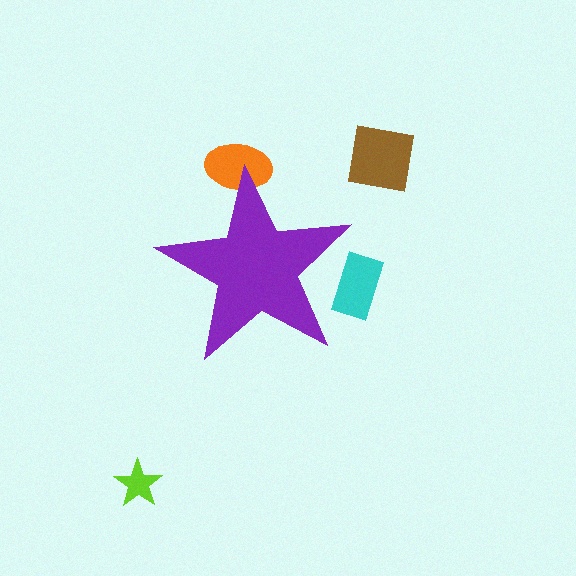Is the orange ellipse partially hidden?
Yes, the orange ellipse is partially hidden behind the purple star.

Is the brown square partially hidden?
No, the brown square is fully visible.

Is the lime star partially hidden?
No, the lime star is fully visible.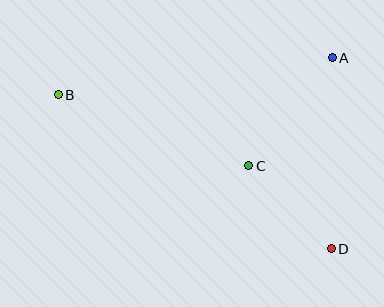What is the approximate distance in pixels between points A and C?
The distance between A and C is approximately 136 pixels.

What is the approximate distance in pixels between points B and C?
The distance between B and C is approximately 203 pixels.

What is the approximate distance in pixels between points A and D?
The distance between A and D is approximately 191 pixels.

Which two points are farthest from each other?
Points B and D are farthest from each other.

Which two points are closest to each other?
Points C and D are closest to each other.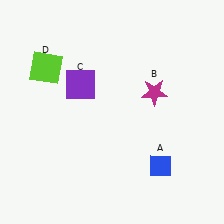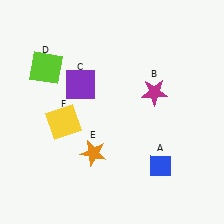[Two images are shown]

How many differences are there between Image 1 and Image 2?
There are 2 differences between the two images.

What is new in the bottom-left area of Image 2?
A yellow square (F) was added in the bottom-left area of Image 2.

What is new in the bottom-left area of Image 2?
An orange star (E) was added in the bottom-left area of Image 2.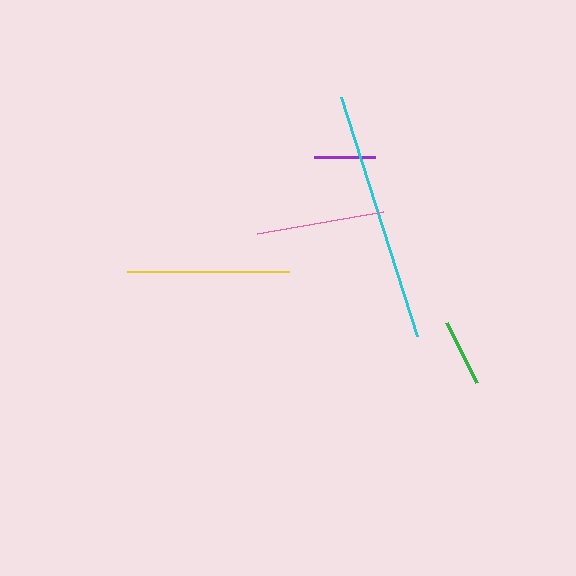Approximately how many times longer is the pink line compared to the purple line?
The pink line is approximately 2.1 times the length of the purple line.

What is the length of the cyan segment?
The cyan segment is approximately 250 pixels long.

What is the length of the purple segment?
The purple segment is approximately 61 pixels long.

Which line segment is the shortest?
The purple line is the shortest at approximately 61 pixels.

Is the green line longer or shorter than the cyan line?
The cyan line is longer than the green line.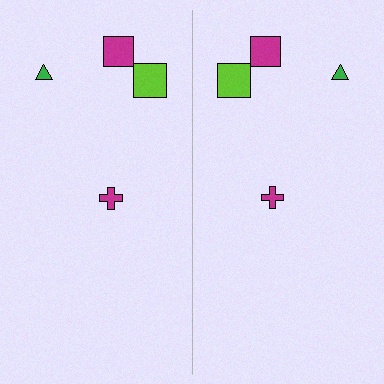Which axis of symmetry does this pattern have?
The pattern has a vertical axis of symmetry running through the center of the image.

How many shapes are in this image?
There are 8 shapes in this image.